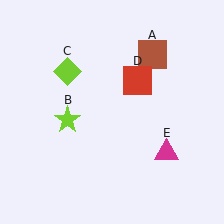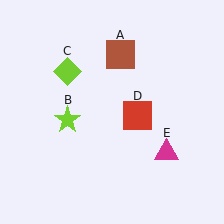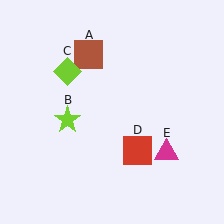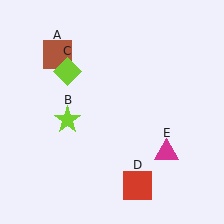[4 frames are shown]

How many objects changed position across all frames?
2 objects changed position: brown square (object A), red square (object D).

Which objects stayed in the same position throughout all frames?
Lime star (object B) and lime diamond (object C) and magenta triangle (object E) remained stationary.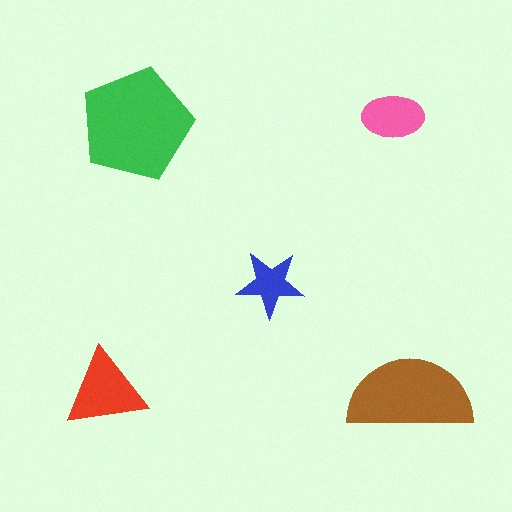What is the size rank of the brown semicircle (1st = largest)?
2nd.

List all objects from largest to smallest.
The green pentagon, the brown semicircle, the red triangle, the pink ellipse, the blue star.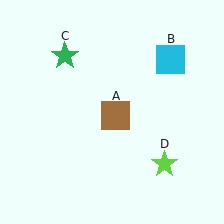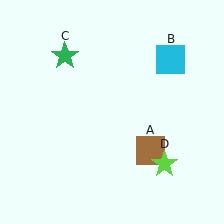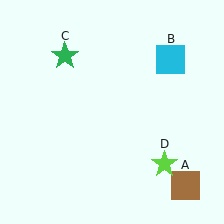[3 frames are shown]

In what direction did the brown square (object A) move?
The brown square (object A) moved down and to the right.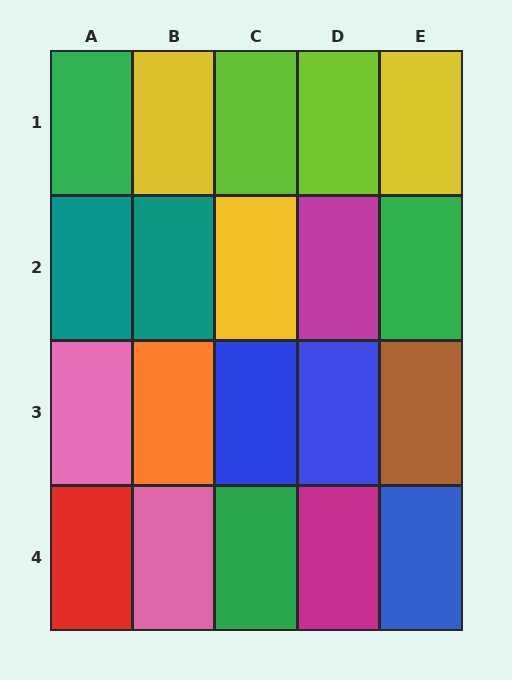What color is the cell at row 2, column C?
Yellow.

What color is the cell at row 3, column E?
Brown.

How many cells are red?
1 cell is red.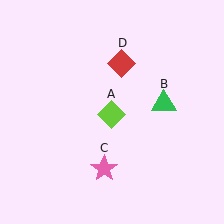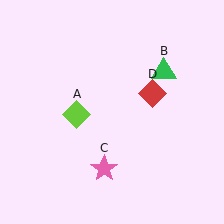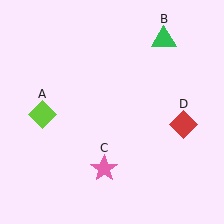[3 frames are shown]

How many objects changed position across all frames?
3 objects changed position: lime diamond (object A), green triangle (object B), red diamond (object D).